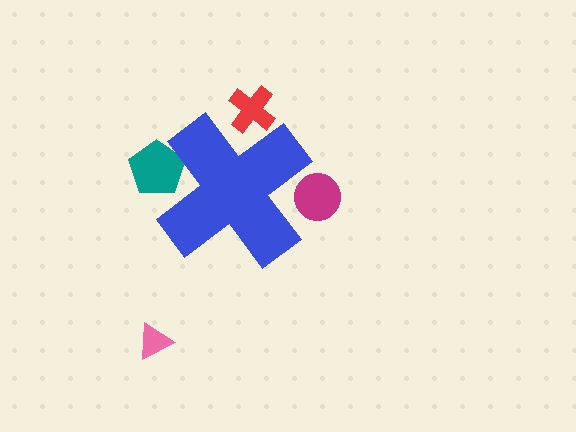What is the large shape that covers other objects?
A blue cross.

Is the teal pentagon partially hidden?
Yes, the teal pentagon is partially hidden behind the blue cross.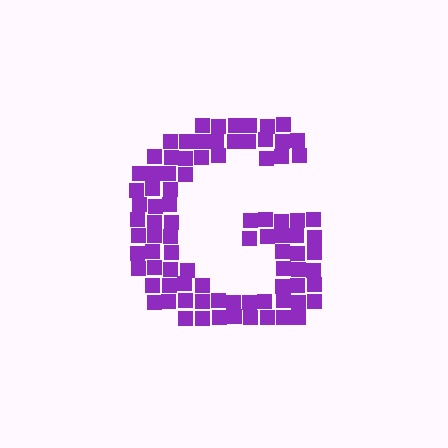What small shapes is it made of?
It is made of small squares.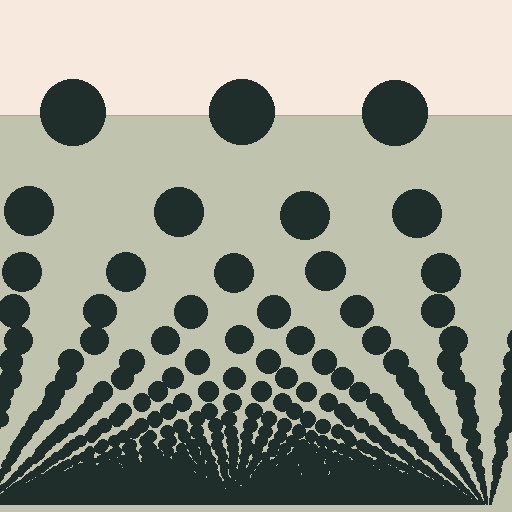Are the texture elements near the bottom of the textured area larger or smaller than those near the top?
Smaller. The gradient is inverted — elements near the bottom are smaller and denser.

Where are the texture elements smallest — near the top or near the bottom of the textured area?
Near the bottom.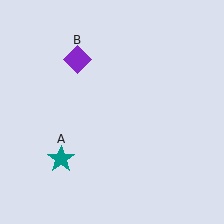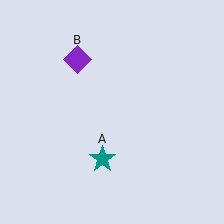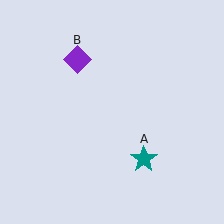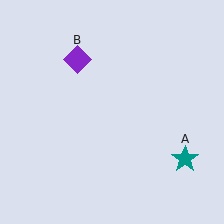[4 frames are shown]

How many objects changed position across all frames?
1 object changed position: teal star (object A).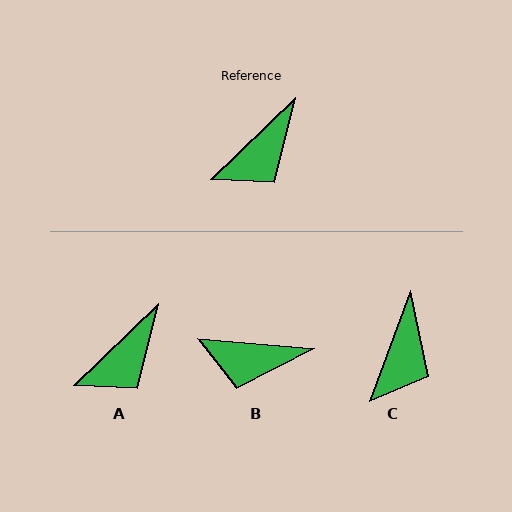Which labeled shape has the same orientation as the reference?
A.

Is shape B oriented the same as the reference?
No, it is off by about 48 degrees.